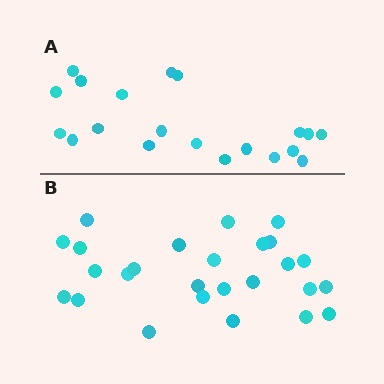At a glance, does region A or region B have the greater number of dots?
Region B (the bottom region) has more dots.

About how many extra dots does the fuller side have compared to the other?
Region B has about 6 more dots than region A.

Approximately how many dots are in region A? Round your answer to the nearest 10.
About 20 dots.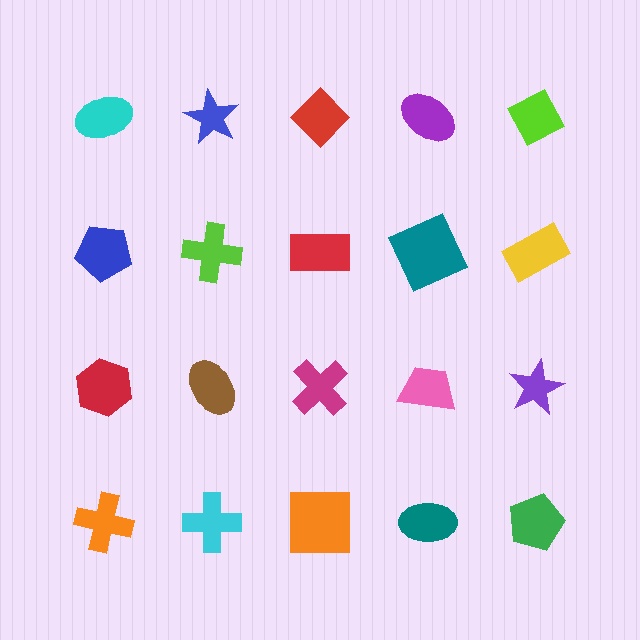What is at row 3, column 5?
A purple star.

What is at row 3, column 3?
A magenta cross.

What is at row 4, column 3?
An orange square.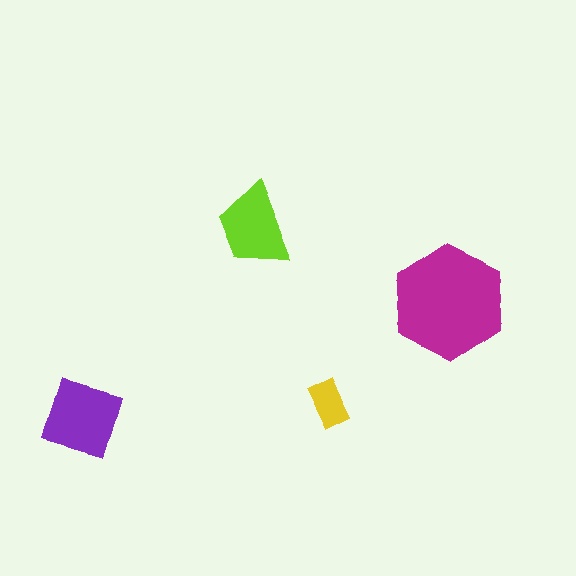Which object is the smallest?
The yellow rectangle.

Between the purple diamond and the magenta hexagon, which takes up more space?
The magenta hexagon.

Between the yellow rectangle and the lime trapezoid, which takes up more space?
The lime trapezoid.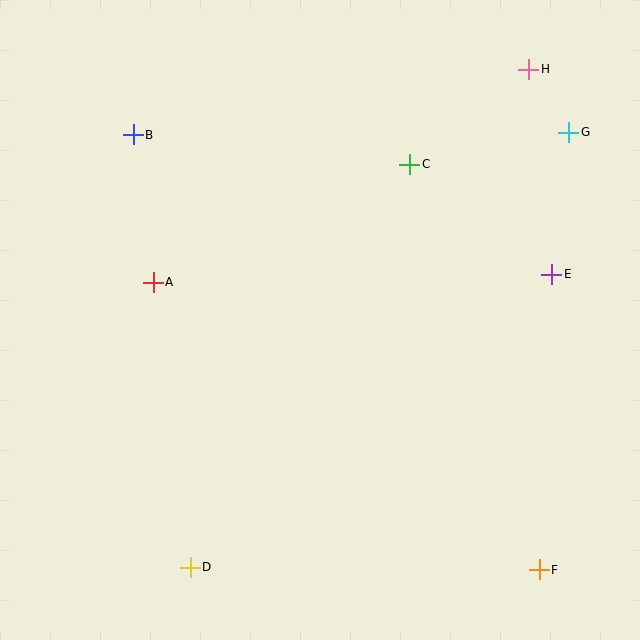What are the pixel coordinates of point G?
Point G is at (569, 132).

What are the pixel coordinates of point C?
Point C is at (410, 164).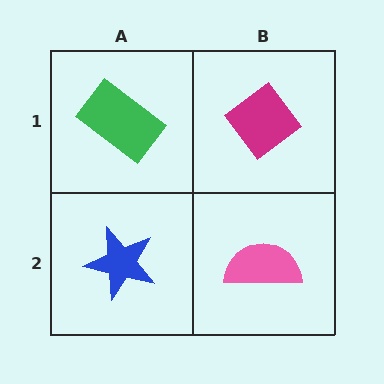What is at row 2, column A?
A blue star.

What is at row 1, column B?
A magenta diamond.